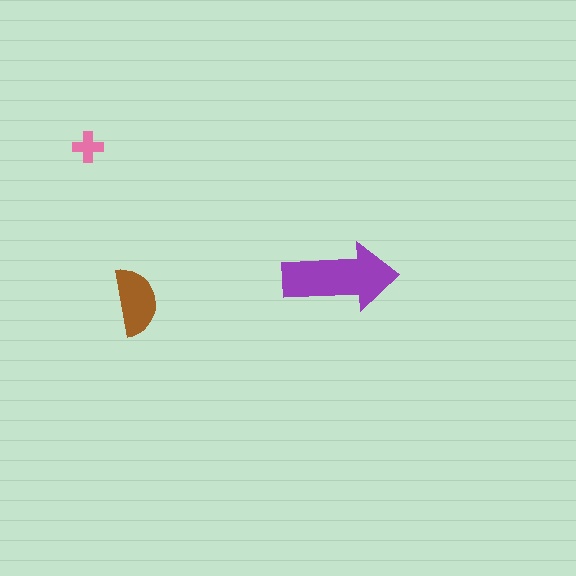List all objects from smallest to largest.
The pink cross, the brown semicircle, the purple arrow.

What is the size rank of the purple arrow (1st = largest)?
1st.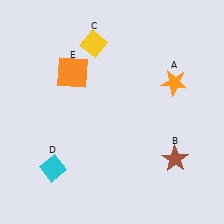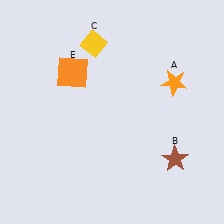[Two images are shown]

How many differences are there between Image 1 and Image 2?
There is 1 difference between the two images.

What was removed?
The cyan diamond (D) was removed in Image 2.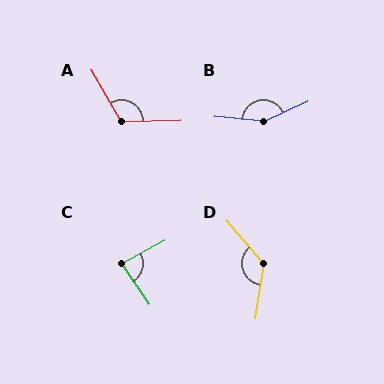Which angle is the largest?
B, at approximately 151 degrees.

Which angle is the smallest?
C, at approximately 84 degrees.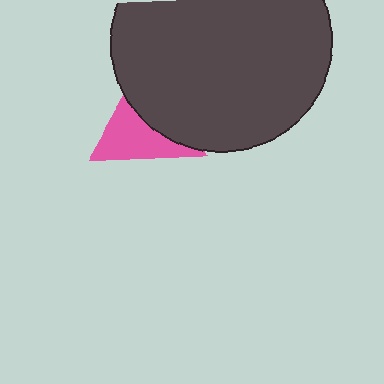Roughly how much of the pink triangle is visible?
About half of it is visible (roughly 52%).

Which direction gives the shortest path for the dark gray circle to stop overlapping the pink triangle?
Moving toward the upper-right gives the shortest separation.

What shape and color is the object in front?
The object in front is a dark gray circle.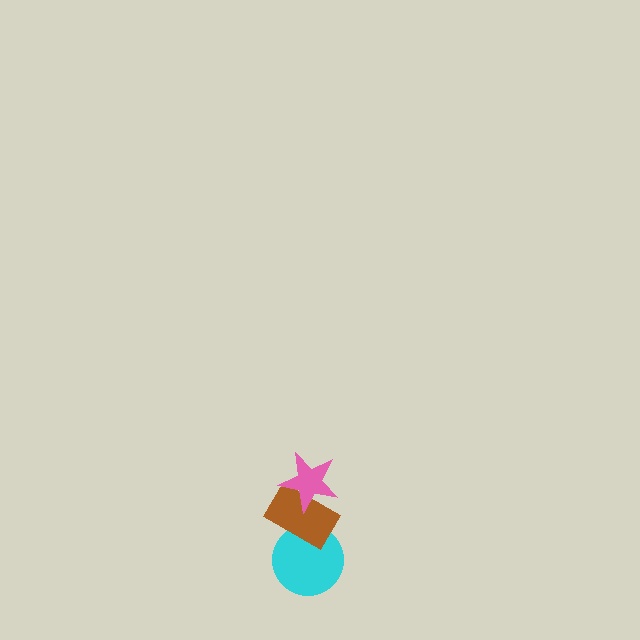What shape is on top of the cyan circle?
The brown rectangle is on top of the cyan circle.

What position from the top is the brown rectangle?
The brown rectangle is 2nd from the top.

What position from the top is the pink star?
The pink star is 1st from the top.